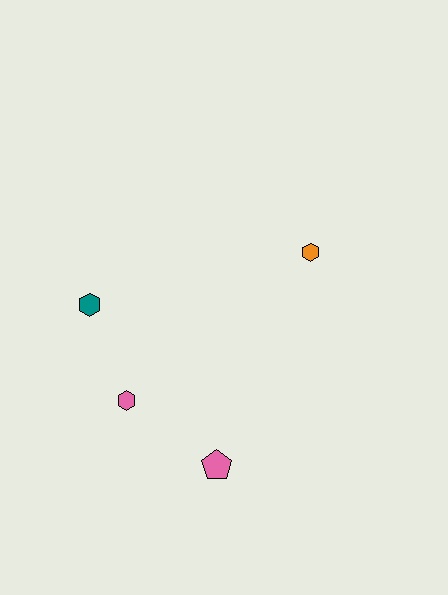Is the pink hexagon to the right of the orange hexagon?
No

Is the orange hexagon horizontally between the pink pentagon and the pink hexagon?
No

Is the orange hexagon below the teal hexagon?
No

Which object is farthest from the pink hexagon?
The orange hexagon is farthest from the pink hexagon.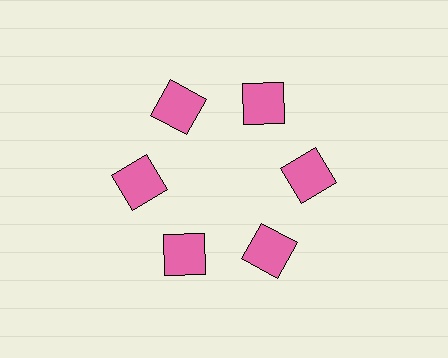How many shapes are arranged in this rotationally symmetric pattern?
There are 6 shapes, arranged in 6 groups of 1.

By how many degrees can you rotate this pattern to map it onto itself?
The pattern maps onto itself every 60 degrees of rotation.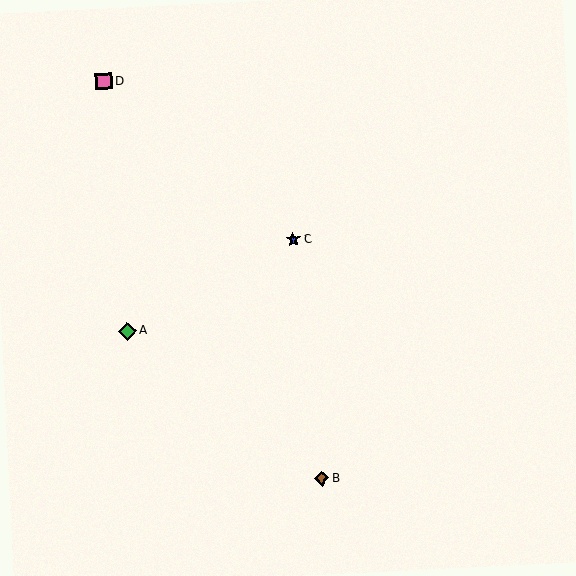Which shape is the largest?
The green diamond (labeled A) is the largest.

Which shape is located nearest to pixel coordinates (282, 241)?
The blue star (labeled C) at (293, 240) is nearest to that location.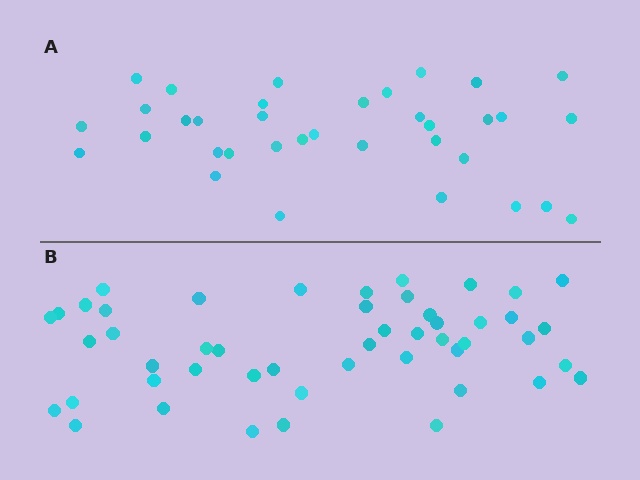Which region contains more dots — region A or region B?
Region B (the bottom region) has more dots.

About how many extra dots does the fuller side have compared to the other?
Region B has approximately 15 more dots than region A.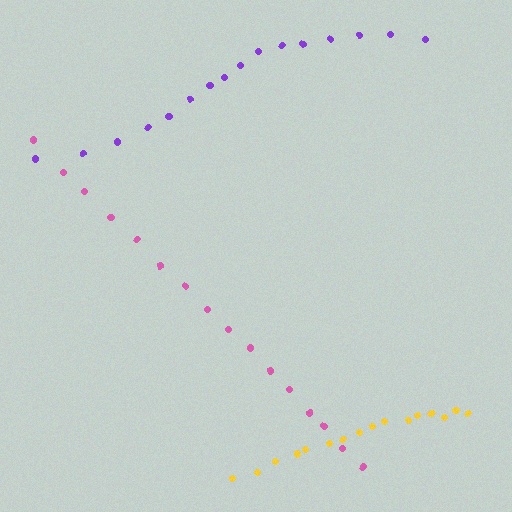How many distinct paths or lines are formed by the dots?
There are 3 distinct paths.